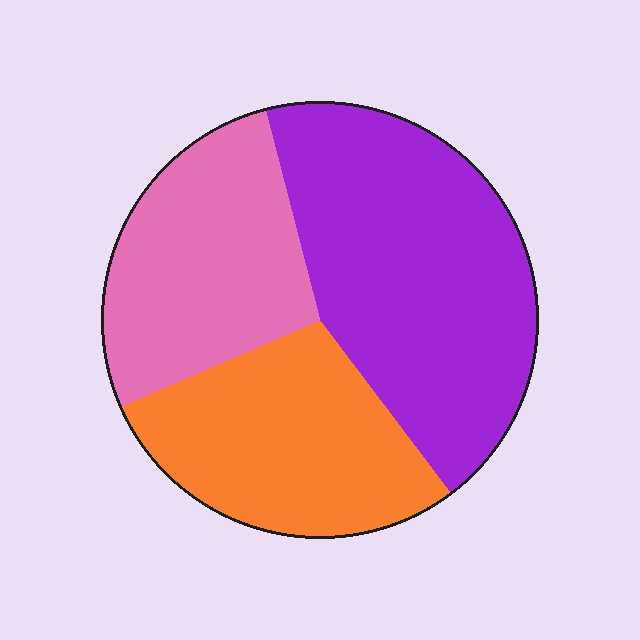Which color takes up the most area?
Purple, at roughly 45%.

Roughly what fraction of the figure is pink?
Pink takes up about one quarter (1/4) of the figure.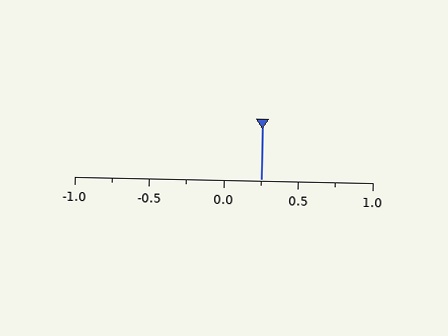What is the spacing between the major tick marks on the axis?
The major ticks are spaced 0.5 apart.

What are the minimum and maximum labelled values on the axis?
The axis runs from -1.0 to 1.0.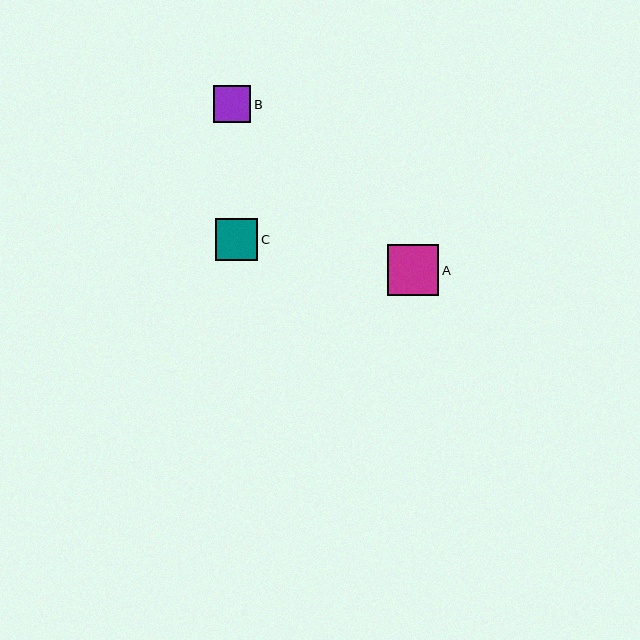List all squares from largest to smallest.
From largest to smallest: A, C, B.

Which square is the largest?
Square A is the largest with a size of approximately 51 pixels.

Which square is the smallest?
Square B is the smallest with a size of approximately 37 pixels.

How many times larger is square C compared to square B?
Square C is approximately 1.1 times the size of square B.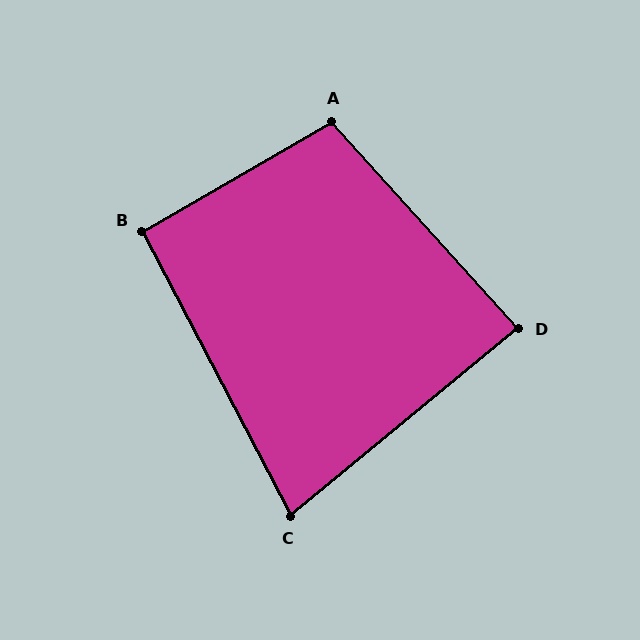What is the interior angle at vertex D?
Approximately 87 degrees (approximately right).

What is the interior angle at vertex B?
Approximately 93 degrees (approximately right).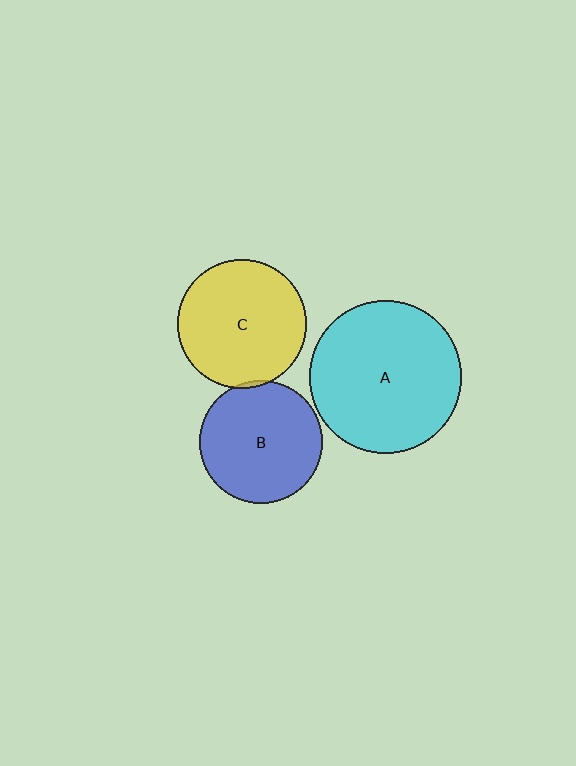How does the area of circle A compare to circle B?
Approximately 1.5 times.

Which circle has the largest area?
Circle A (cyan).